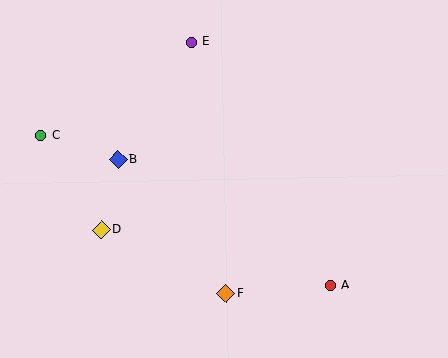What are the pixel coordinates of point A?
Point A is at (331, 285).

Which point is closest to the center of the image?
Point B at (118, 159) is closest to the center.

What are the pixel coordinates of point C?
Point C is at (41, 136).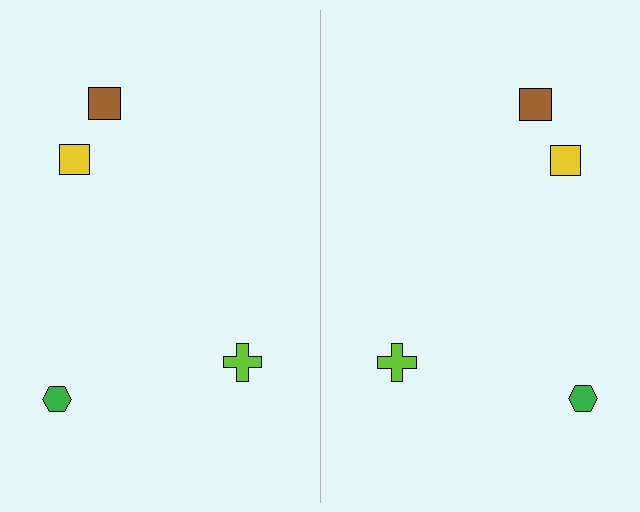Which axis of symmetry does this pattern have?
The pattern has a vertical axis of symmetry running through the center of the image.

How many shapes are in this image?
There are 8 shapes in this image.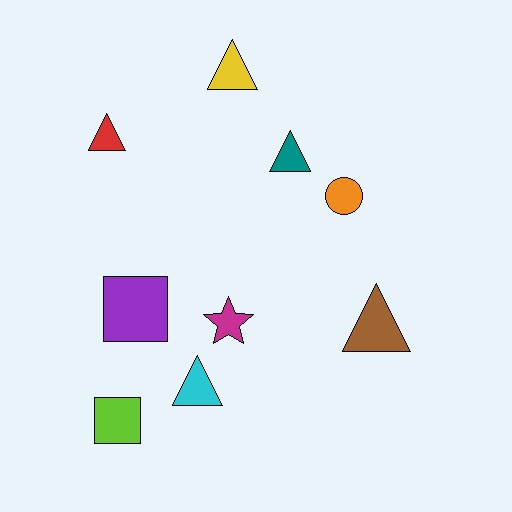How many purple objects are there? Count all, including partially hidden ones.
There is 1 purple object.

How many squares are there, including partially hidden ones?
There are 2 squares.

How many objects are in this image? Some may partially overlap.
There are 9 objects.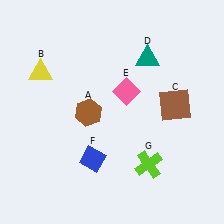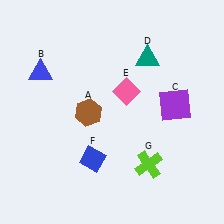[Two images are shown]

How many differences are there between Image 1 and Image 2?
There are 2 differences between the two images.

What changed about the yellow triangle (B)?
In Image 1, B is yellow. In Image 2, it changed to blue.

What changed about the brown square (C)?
In Image 1, C is brown. In Image 2, it changed to purple.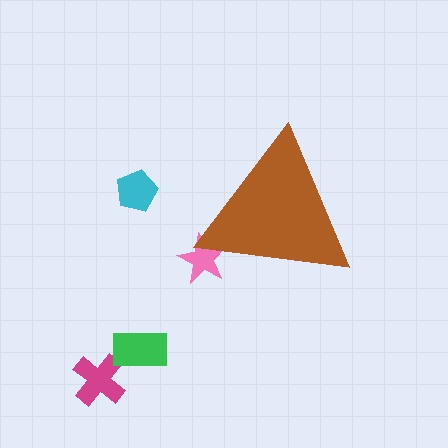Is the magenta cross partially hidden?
No, the magenta cross is fully visible.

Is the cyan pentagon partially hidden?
No, the cyan pentagon is fully visible.